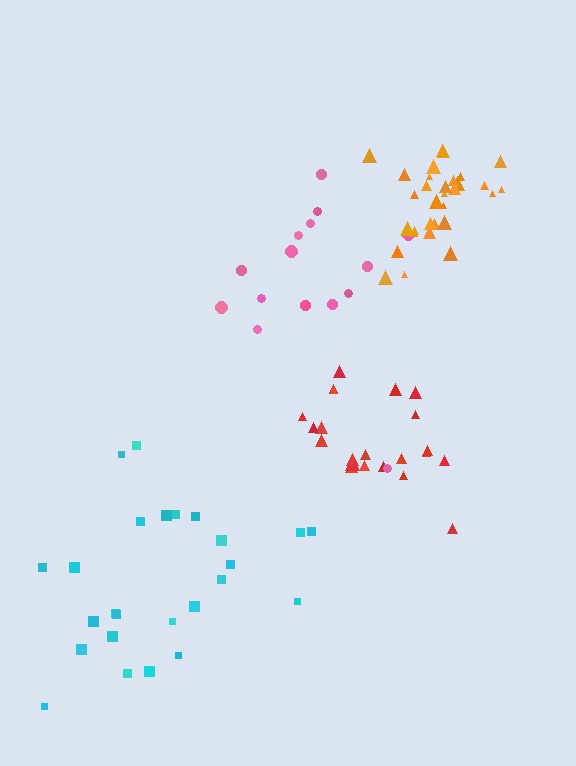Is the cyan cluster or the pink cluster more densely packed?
Cyan.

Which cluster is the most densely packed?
Orange.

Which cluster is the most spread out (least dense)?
Pink.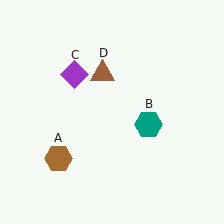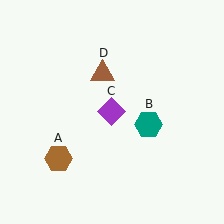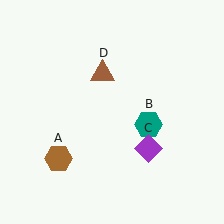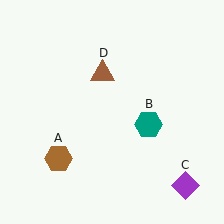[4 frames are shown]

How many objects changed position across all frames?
1 object changed position: purple diamond (object C).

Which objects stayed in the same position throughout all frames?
Brown hexagon (object A) and teal hexagon (object B) and brown triangle (object D) remained stationary.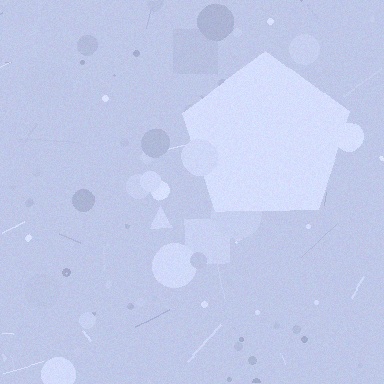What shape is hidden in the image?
A pentagon is hidden in the image.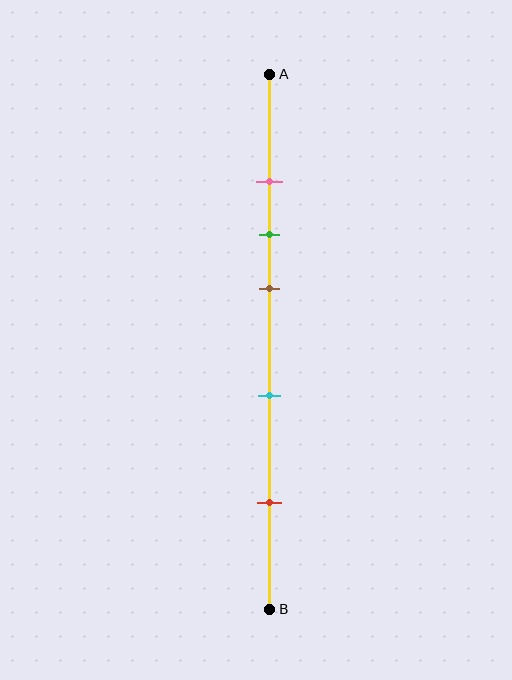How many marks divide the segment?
There are 5 marks dividing the segment.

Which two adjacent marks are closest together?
The pink and green marks are the closest adjacent pair.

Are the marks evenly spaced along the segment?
No, the marks are not evenly spaced.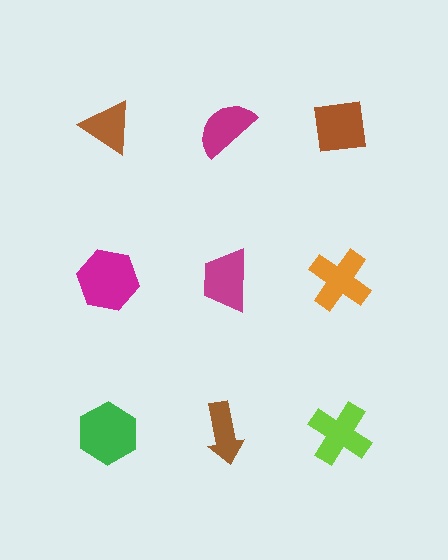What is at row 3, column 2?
A brown arrow.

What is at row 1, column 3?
A brown square.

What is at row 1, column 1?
A brown triangle.